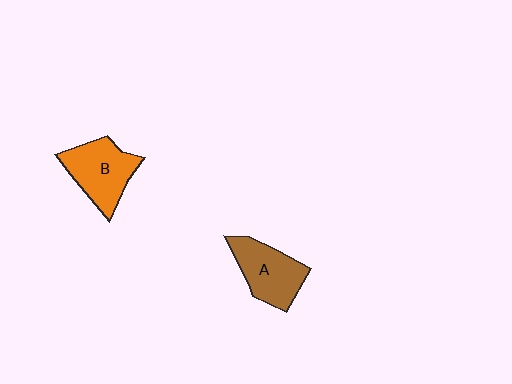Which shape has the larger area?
Shape B (orange).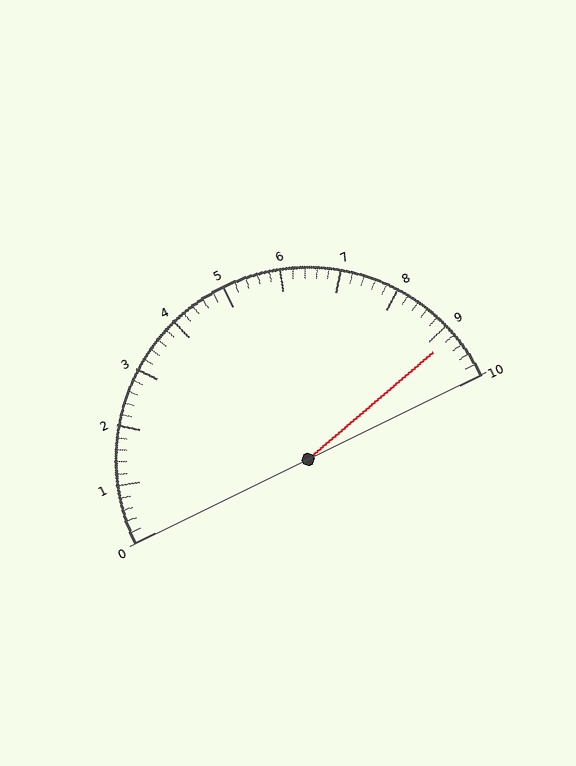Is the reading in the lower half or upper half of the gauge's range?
The reading is in the upper half of the range (0 to 10).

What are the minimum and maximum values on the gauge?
The gauge ranges from 0 to 10.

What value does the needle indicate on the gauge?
The needle indicates approximately 9.2.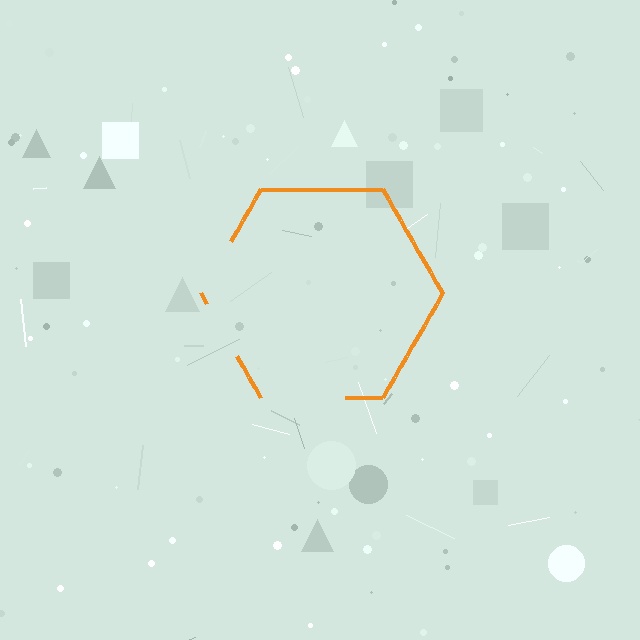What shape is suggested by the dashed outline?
The dashed outline suggests a hexagon.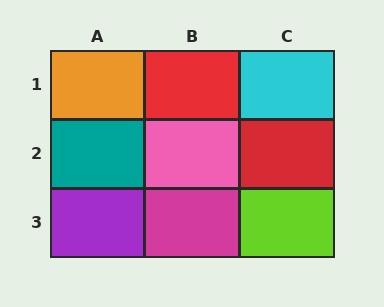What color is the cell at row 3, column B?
Magenta.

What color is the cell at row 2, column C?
Red.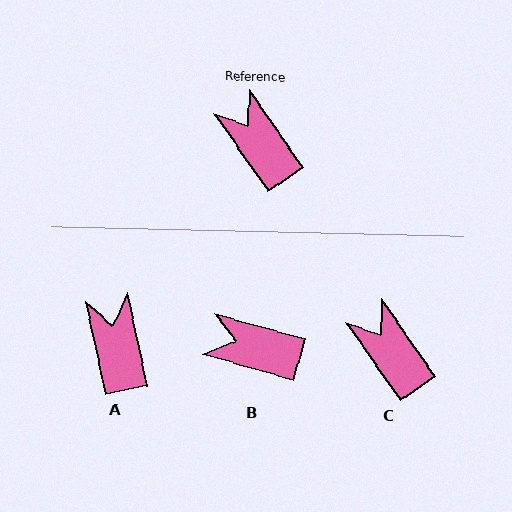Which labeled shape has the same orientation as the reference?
C.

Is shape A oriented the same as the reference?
No, it is off by about 23 degrees.